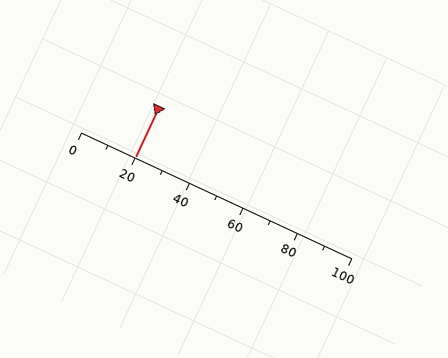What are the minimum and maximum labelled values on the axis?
The axis runs from 0 to 100.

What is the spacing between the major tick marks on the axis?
The major ticks are spaced 20 apart.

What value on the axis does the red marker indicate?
The marker indicates approximately 20.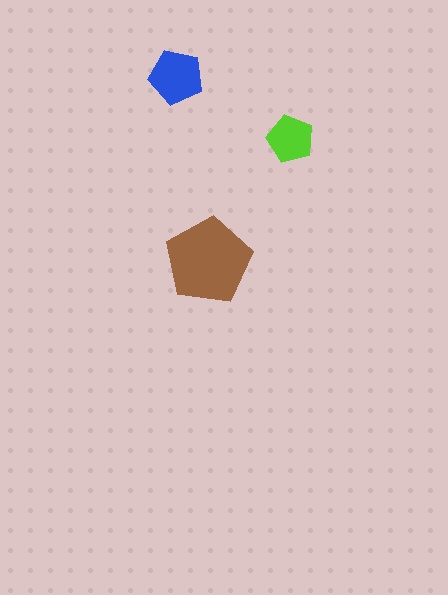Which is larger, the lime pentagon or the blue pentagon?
The blue one.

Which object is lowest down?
The brown pentagon is bottommost.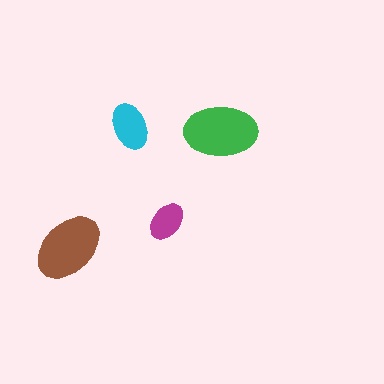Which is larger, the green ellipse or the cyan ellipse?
The green one.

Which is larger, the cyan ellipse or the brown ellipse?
The brown one.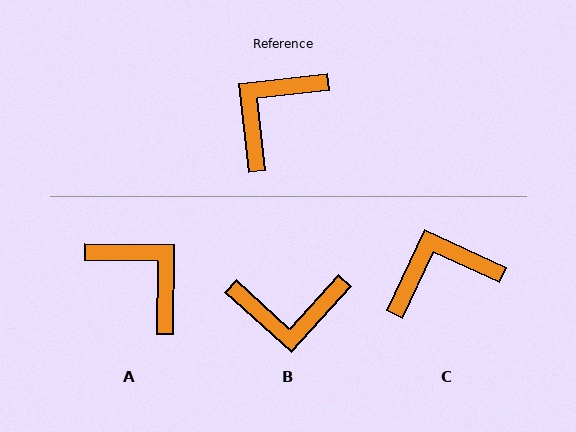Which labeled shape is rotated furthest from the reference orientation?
B, about 132 degrees away.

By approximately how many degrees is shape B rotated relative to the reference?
Approximately 132 degrees counter-clockwise.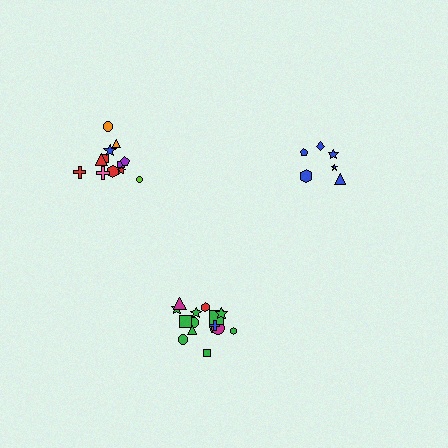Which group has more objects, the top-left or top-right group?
The top-left group.